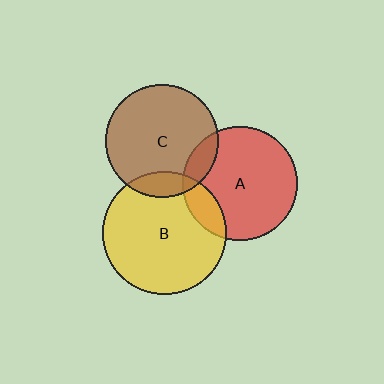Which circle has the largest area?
Circle B (yellow).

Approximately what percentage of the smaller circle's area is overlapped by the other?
Approximately 10%.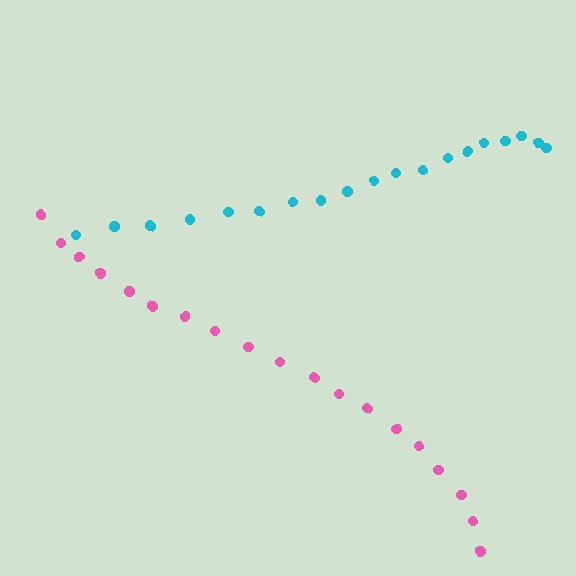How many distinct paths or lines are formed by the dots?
There are 2 distinct paths.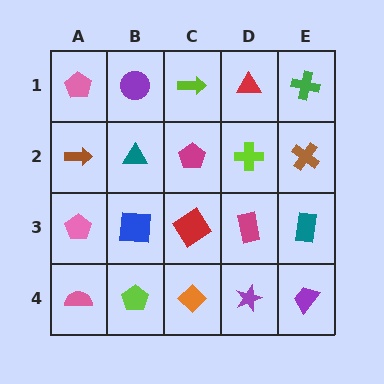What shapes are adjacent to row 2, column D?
A red triangle (row 1, column D), a magenta rectangle (row 3, column D), a magenta pentagon (row 2, column C), a brown cross (row 2, column E).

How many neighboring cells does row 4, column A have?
2.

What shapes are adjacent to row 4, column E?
A teal rectangle (row 3, column E), a purple star (row 4, column D).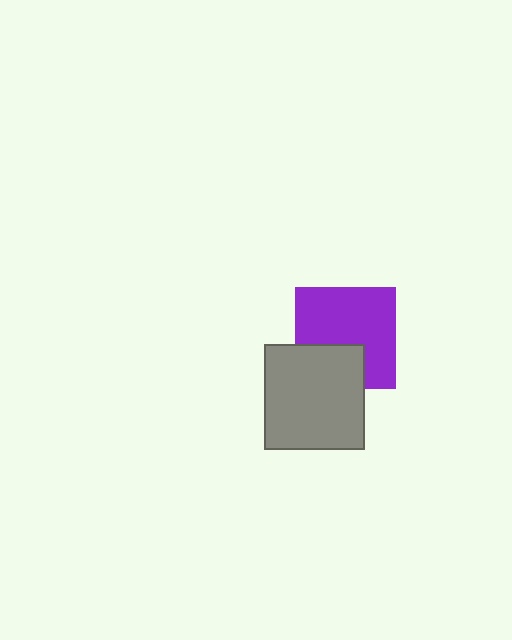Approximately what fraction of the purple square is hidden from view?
Roughly 32% of the purple square is hidden behind the gray rectangle.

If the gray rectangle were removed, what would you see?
You would see the complete purple square.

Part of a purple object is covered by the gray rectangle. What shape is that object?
It is a square.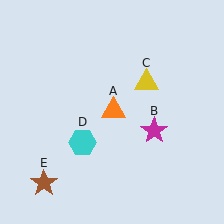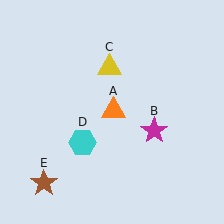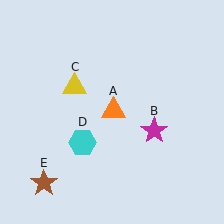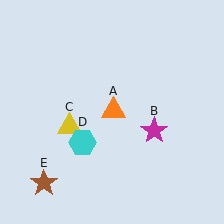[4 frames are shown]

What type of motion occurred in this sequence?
The yellow triangle (object C) rotated counterclockwise around the center of the scene.